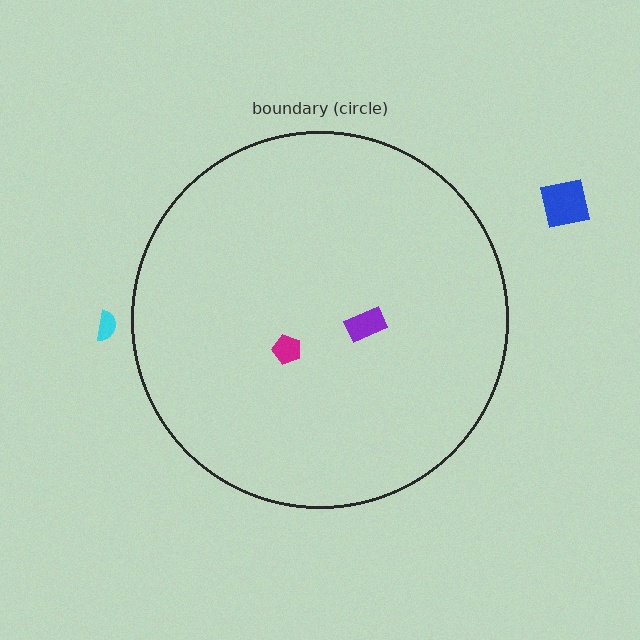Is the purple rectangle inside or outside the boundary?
Inside.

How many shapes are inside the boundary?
2 inside, 2 outside.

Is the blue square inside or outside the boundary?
Outside.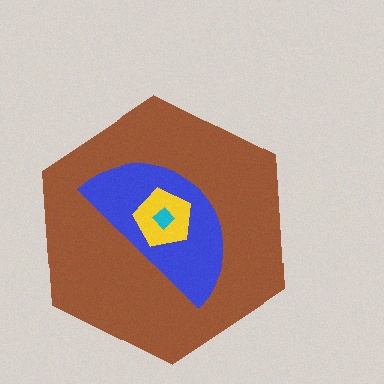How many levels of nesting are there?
4.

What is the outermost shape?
The brown hexagon.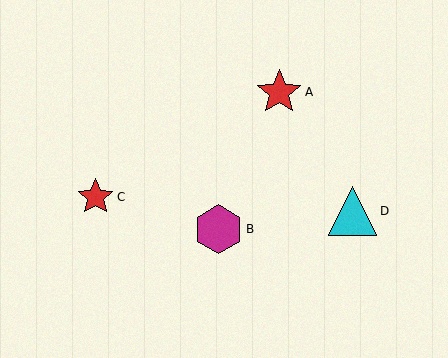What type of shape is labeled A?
Shape A is a red star.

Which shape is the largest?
The magenta hexagon (labeled B) is the largest.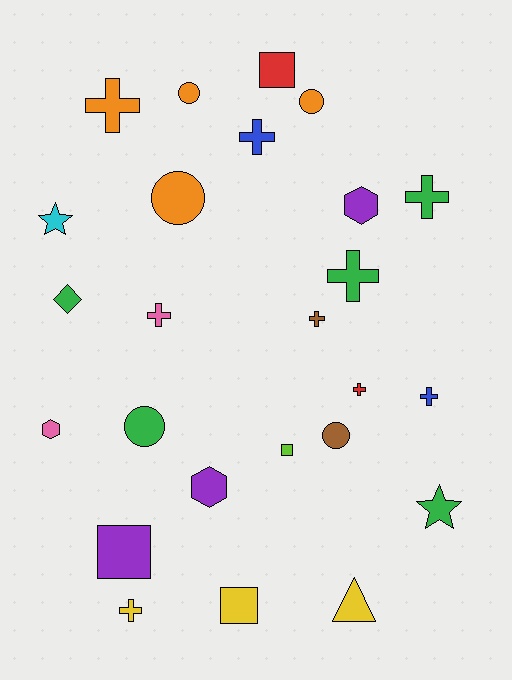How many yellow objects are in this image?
There are 3 yellow objects.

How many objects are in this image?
There are 25 objects.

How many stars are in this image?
There are 2 stars.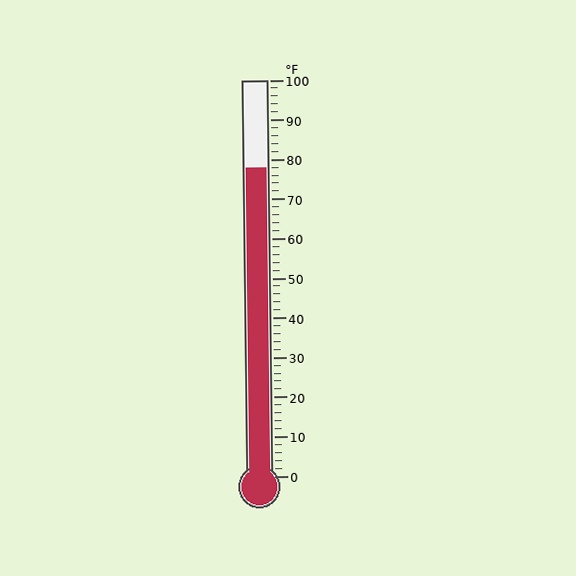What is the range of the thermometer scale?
The thermometer scale ranges from 0°F to 100°F.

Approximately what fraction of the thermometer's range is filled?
The thermometer is filled to approximately 80% of its range.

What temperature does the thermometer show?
The thermometer shows approximately 78°F.